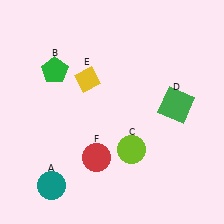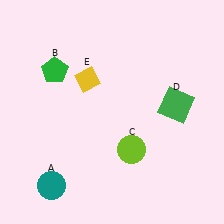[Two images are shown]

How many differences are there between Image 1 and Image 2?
There is 1 difference between the two images.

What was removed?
The red circle (F) was removed in Image 2.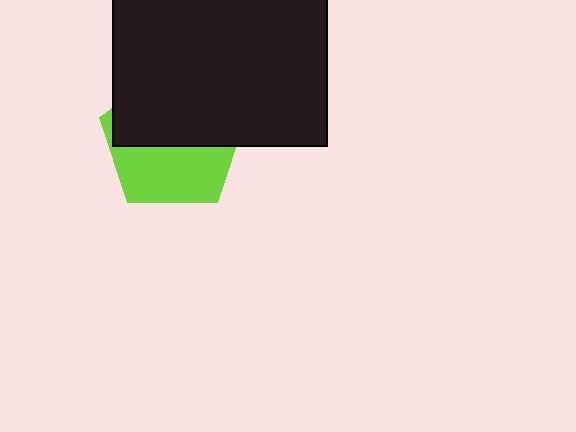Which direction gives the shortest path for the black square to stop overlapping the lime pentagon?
Moving up gives the shortest separation.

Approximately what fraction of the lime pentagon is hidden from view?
Roughly 55% of the lime pentagon is hidden behind the black square.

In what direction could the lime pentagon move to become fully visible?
The lime pentagon could move down. That would shift it out from behind the black square entirely.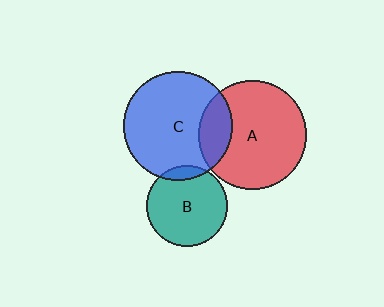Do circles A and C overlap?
Yes.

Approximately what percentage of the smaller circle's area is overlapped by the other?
Approximately 20%.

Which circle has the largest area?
Circle C (blue).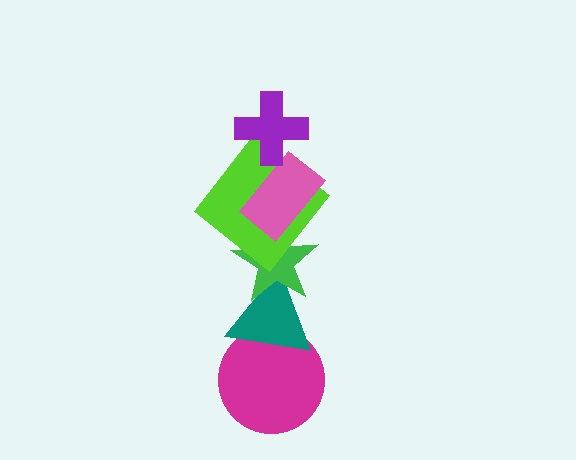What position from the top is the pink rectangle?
The pink rectangle is 2nd from the top.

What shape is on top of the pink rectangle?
The purple cross is on top of the pink rectangle.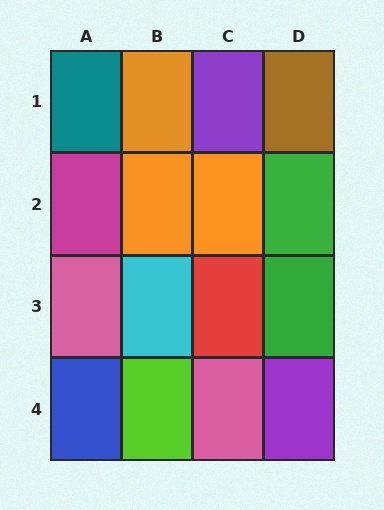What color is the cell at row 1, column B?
Orange.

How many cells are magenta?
1 cell is magenta.